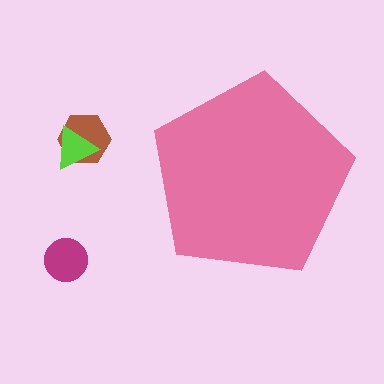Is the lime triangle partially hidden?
No, the lime triangle is fully visible.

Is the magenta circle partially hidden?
No, the magenta circle is fully visible.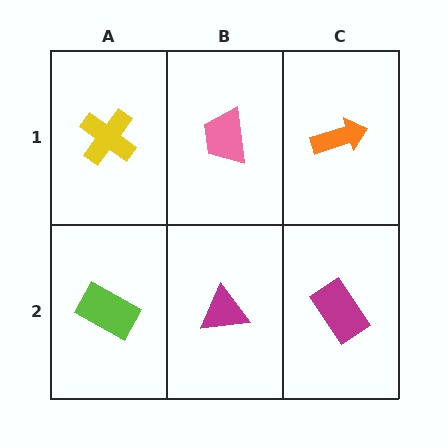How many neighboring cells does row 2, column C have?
2.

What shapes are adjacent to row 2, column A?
A yellow cross (row 1, column A), a magenta triangle (row 2, column B).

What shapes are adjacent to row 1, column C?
A magenta rectangle (row 2, column C), a pink trapezoid (row 1, column B).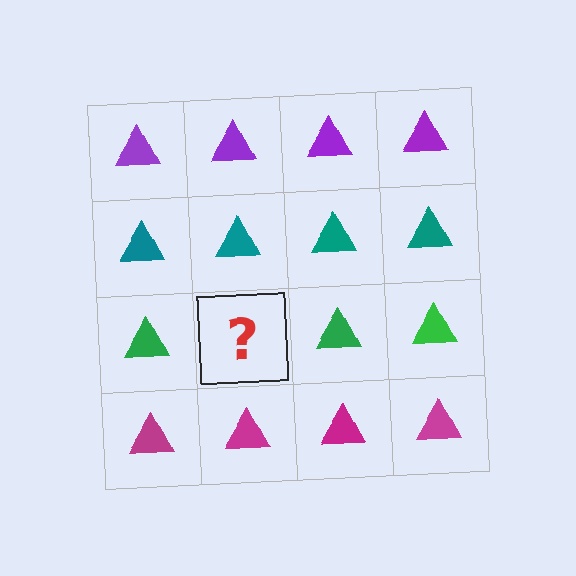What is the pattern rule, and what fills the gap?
The rule is that each row has a consistent color. The gap should be filled with a green triangle.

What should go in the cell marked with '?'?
The missing cell should contain a green triangle.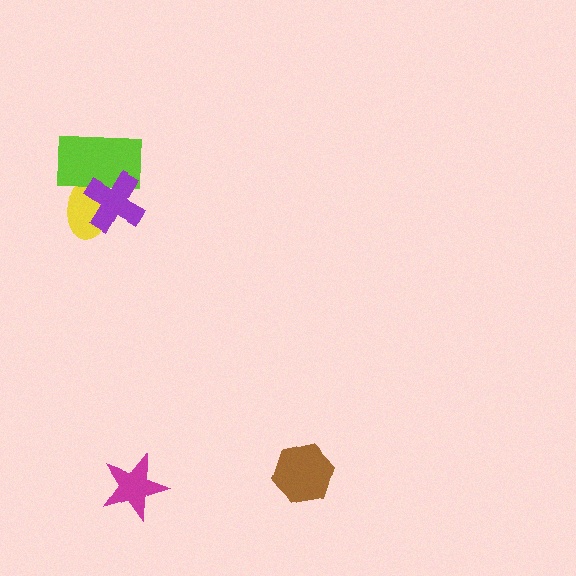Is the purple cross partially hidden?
No, no other shape covers it.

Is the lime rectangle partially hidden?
Yes, it is partially covered by another shape.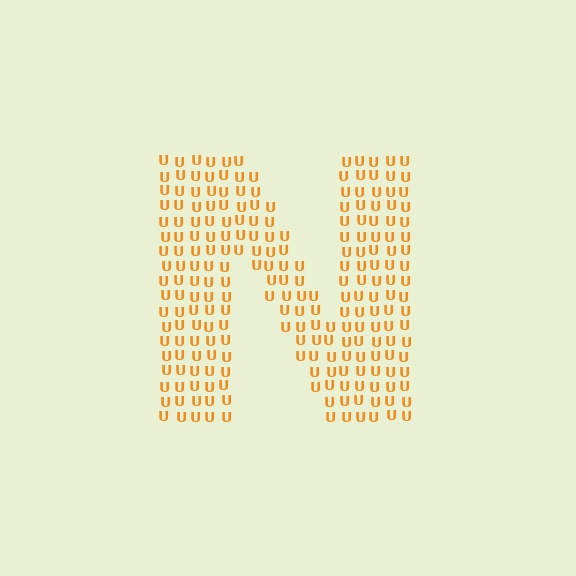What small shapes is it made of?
It is made of small letter U's.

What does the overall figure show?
The overall figure shows the letter N.